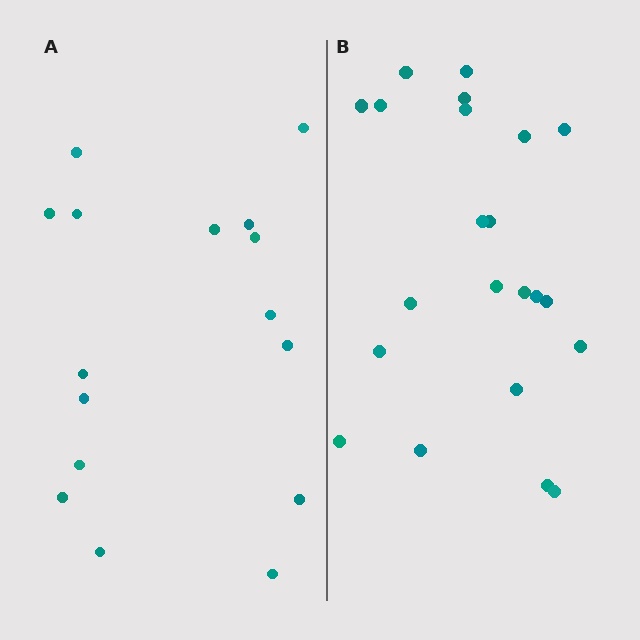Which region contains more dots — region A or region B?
Region B (the right region) has more dots.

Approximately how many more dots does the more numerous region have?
Region B has about 6 more dots than region A.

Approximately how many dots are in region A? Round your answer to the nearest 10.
About 20 dots. (The exact count is 16, which rounds to 20.)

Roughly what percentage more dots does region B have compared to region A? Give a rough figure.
About 40% more.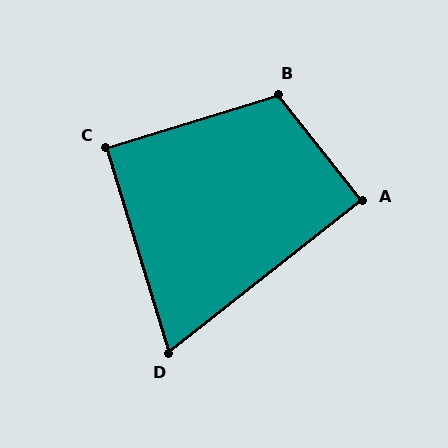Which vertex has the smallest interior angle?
D, at approximately 69 degrees.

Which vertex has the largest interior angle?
B, at approximately 111 degrees.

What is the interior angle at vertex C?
Approximately 90 degrees (approximately right).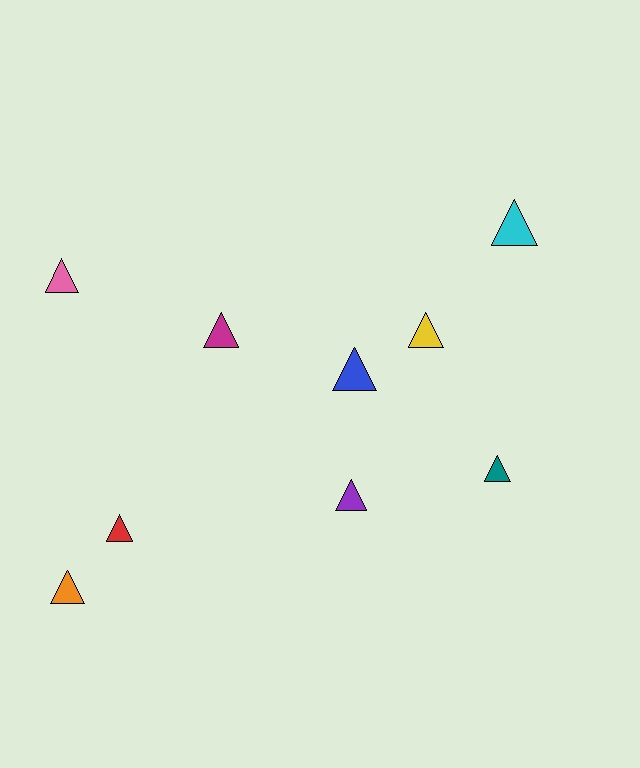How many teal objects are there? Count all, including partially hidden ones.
There is 1 teal object.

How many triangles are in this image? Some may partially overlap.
There are 9 triangles.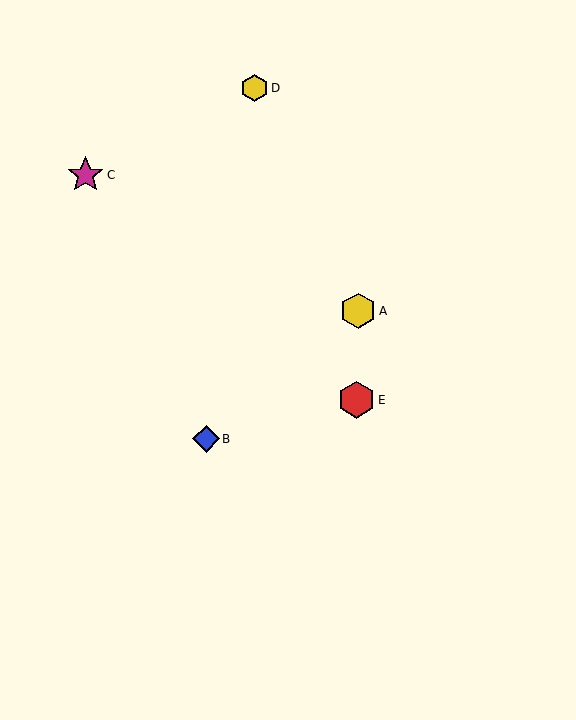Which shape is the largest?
The magenta star (labeled C) is the largest.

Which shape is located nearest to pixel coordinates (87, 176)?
The magenta star (labeled C) at (85, 175) is nearest to that location.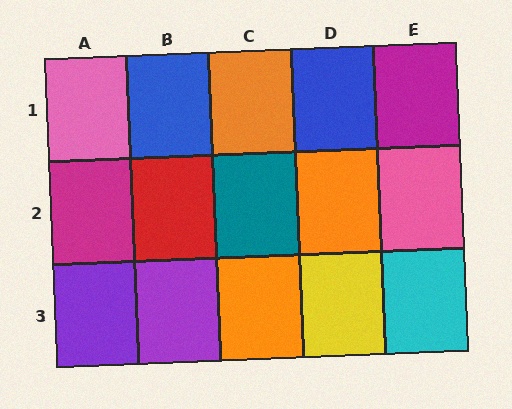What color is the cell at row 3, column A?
Purple.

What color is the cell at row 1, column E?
Magenta.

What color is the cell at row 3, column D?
Yellow.